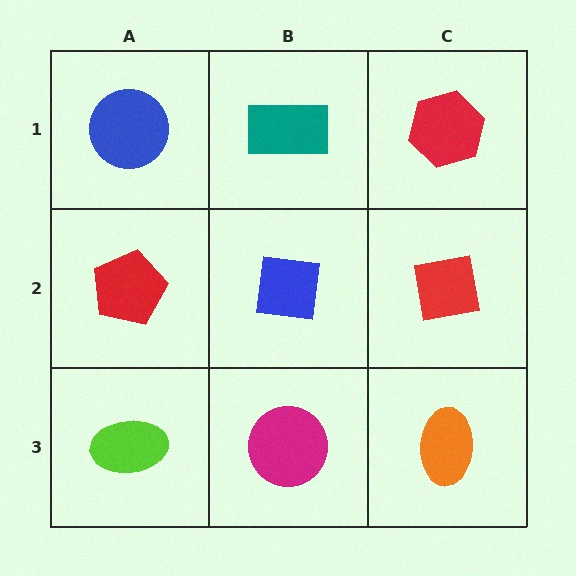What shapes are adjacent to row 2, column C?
A red hexagon (row 1, column C), an orange ellipse (row 3, column C), a blue square (row 2, column B).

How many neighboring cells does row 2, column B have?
4.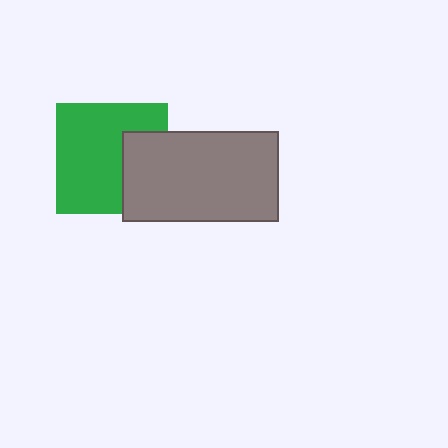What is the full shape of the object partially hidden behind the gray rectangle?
The partially hidden object is a green square.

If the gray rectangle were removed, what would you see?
You would see the complete green square.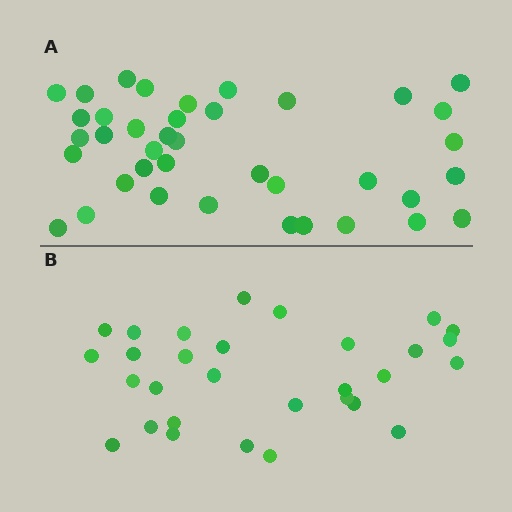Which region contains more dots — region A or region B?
Region A (the top region) has more dots.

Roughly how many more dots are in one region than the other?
Region A has roughly 8 or so more dots than region B.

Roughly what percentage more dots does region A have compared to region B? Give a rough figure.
About 30% more.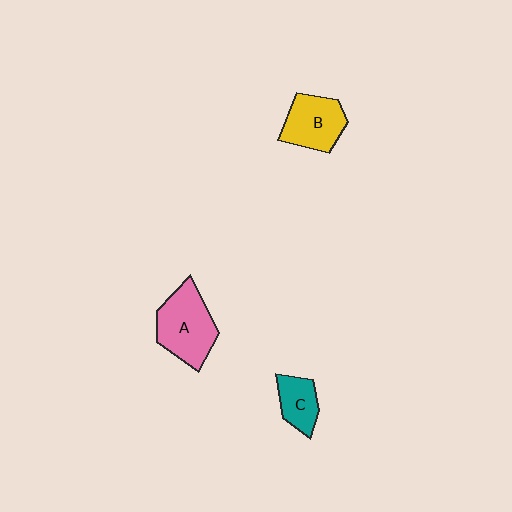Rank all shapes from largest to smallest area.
From largest to smallest: A (pink), B (yellow), C (teal).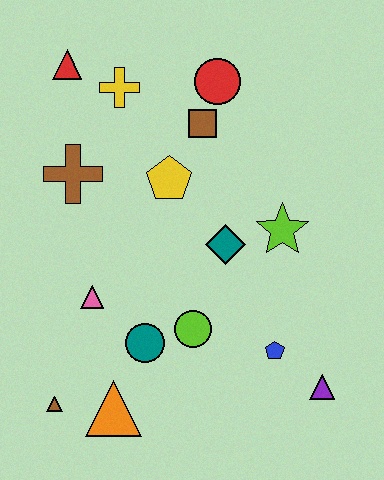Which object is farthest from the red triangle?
The purple triangle is farthest from the red triangle.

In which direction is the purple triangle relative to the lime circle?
The purple triangle is to the right of the lime circle.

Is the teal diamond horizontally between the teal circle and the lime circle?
No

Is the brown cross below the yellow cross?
Yes